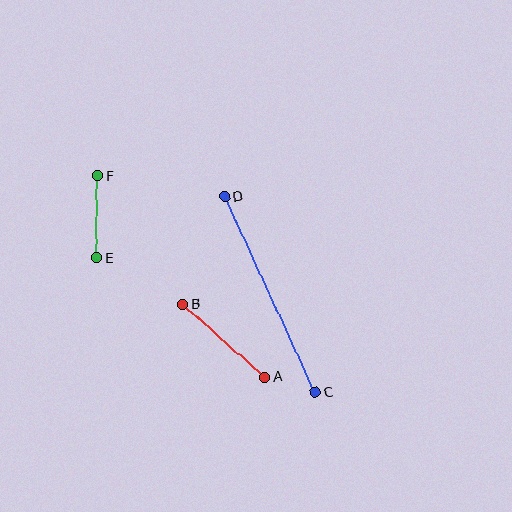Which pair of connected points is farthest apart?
Points C and D are farthest apart.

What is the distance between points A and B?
The distance is approximately 110 pixels.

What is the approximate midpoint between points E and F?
The midpoint is at approximately (97, 217) pixels.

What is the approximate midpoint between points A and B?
The midpoint is at approximately (224, 341) pixels.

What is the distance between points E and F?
The distance is approximately 82 pixels.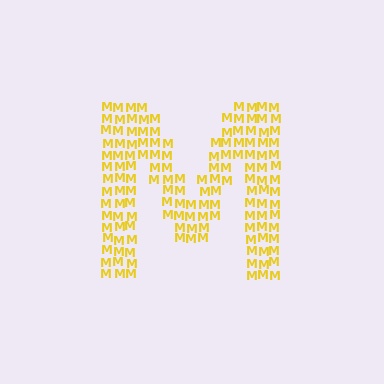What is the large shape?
The large shape is the letter M.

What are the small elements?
The small elements are letter M's.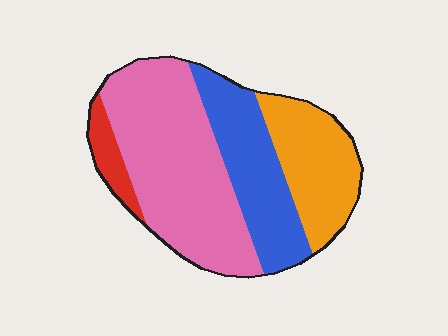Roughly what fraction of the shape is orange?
Orange takes up about one fifth (1/5) of the shape.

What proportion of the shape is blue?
Blue covers about 25% of the shape.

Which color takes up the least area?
Red, at roughly 5%.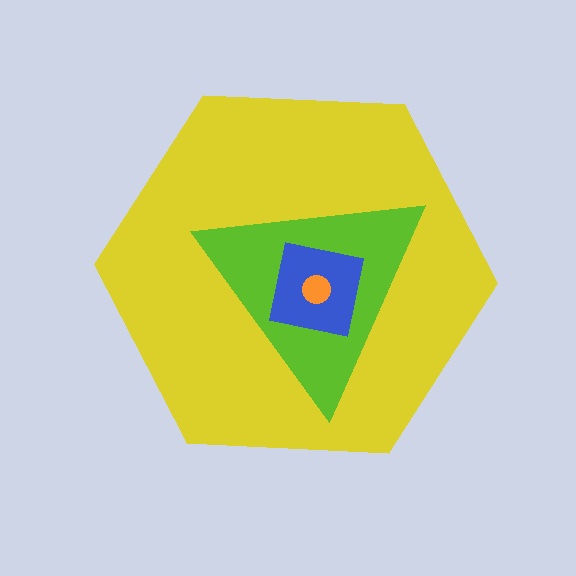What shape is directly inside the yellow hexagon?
The lime triangle.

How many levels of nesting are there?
4.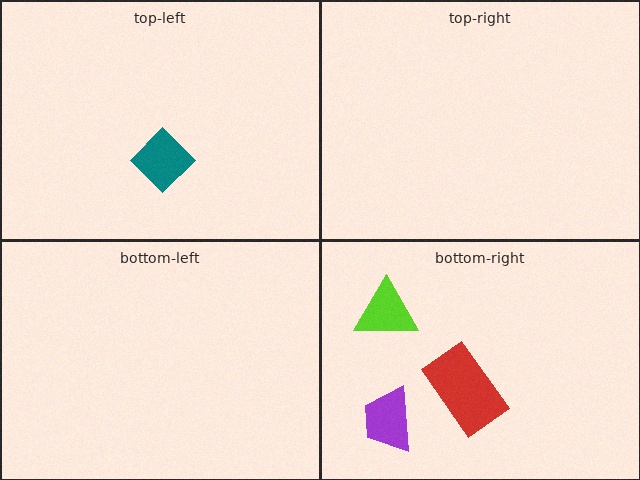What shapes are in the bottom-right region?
The lime triangle, the red rectangle, the purple trapezoid.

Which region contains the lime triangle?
The bottom-right region.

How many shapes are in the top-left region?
1.